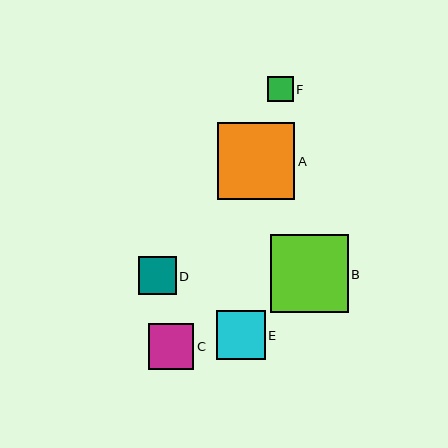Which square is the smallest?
Square F is the smallest with a size of approximately 25 pixels.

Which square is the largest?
Square B is the largest with a size of approximately 78 pixels.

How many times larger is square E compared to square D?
Square E is approximately 1.3 times the size of square D.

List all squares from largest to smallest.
From largest to smallest: B, A, E, C, D, F.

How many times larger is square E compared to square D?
Square E is approximately 1.3 times the size of square D.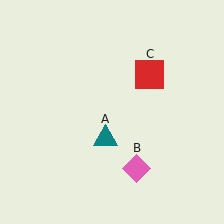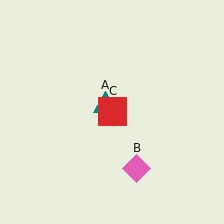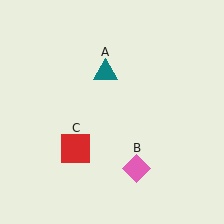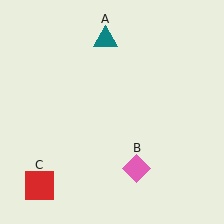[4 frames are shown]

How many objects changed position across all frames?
2 objects changed position: teal triangle (object A), red square (object C).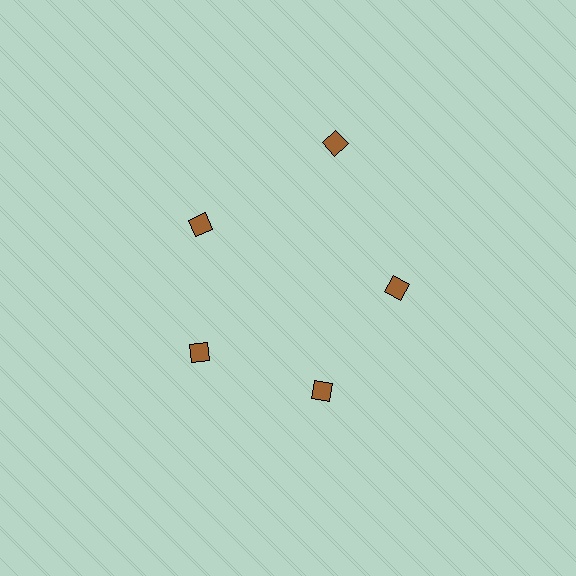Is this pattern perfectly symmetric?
No. The 5 brown diamonds are arranged in a ring, but one element near the 1 o'clock position is pushed outward from the center, breaking the 5-fold rotational symmetry.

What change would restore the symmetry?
The symmetry would be restored by moving it inward, back onto the ring so that all 5 diamonds sit at equal angles and equal distance from the center.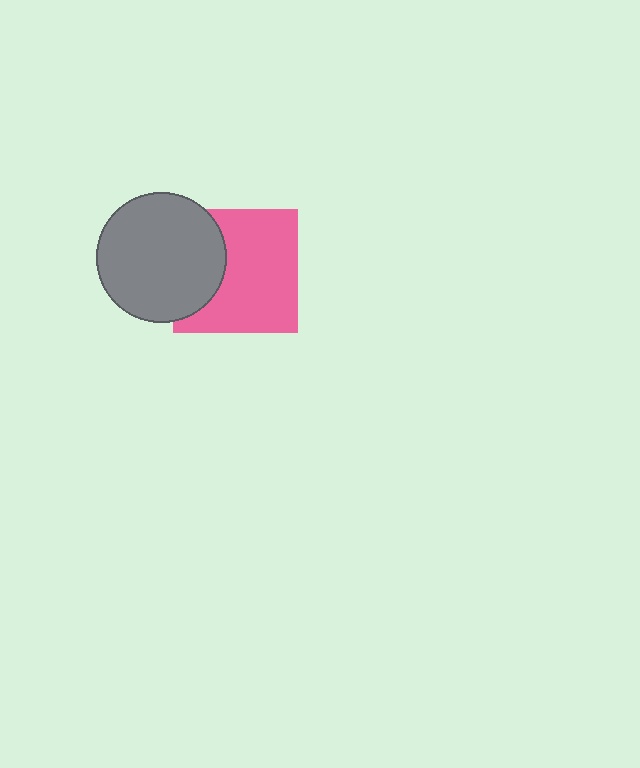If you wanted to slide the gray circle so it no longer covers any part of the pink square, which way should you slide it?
Slide it left — that is the most direct way to separate the two shapes.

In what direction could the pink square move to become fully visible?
The pink square could move right. That would shift it out from behind the gray circle entirely.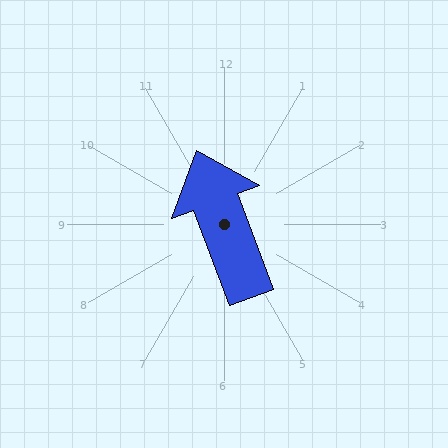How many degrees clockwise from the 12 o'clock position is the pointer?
Approximately 339 degrees.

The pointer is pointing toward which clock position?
Roughly 11 o'clock.